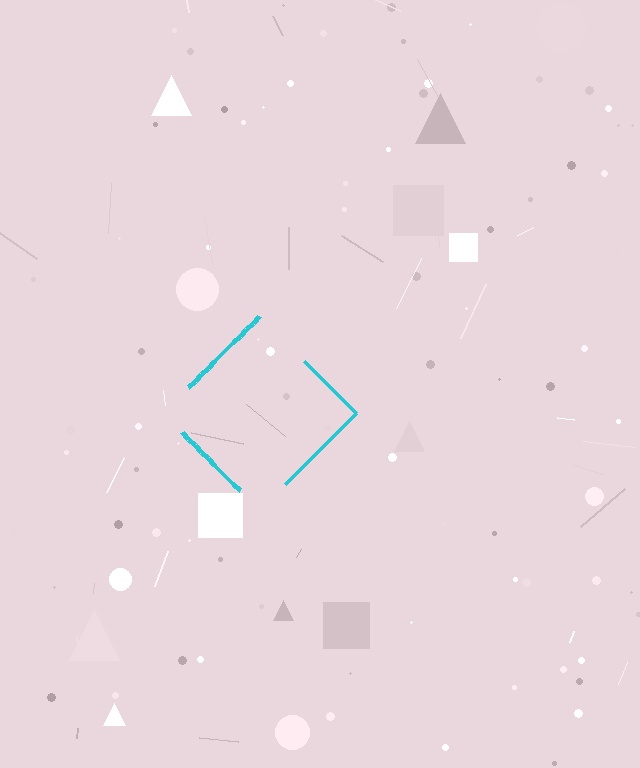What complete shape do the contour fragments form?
The contour fragments form a diamond.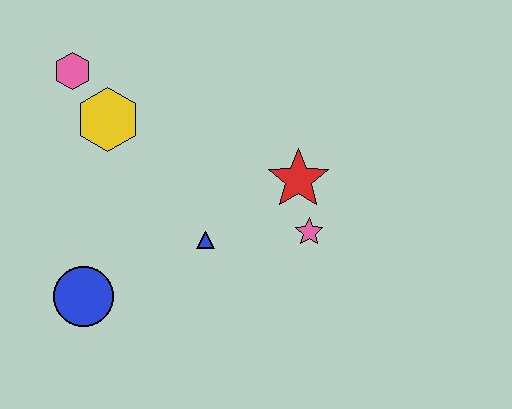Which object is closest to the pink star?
The red star is closest to the pink star.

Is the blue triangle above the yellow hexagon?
No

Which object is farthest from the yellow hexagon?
The pink star is farthest from the yellow hexagon.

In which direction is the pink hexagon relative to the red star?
The pink hexagon is to the left of the red star.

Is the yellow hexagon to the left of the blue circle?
No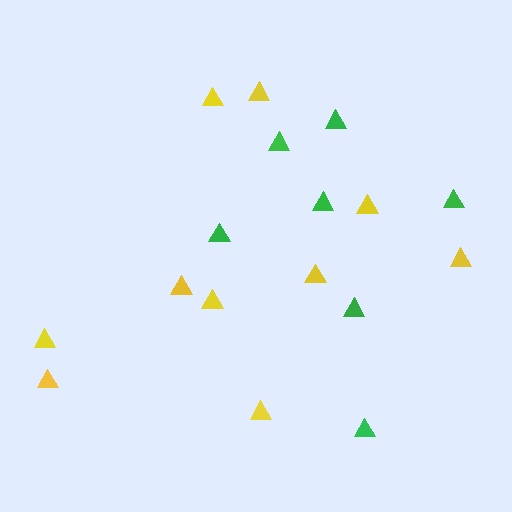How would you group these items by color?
There are 2 groups: one group of green triangles (7) and one group of yellow triangles (10).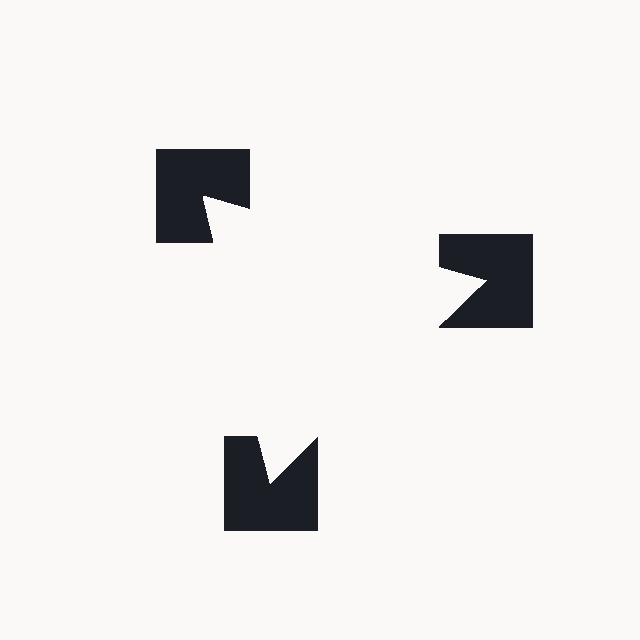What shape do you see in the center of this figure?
An illusory triangle — its edges are inferred from the aligned wedge cuts in the notched squares, not physically drawn.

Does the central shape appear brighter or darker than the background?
It typically appears slightly brighter than the background, even though no actual brightness change is drawn.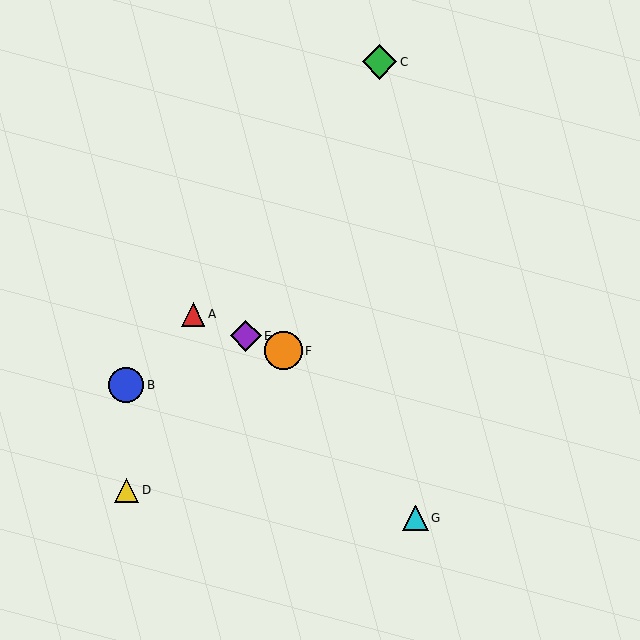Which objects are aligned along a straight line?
Objects A, E, F are aligned along a straight line.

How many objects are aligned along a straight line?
3 objects (A, E, F) are aligned along a straight line.